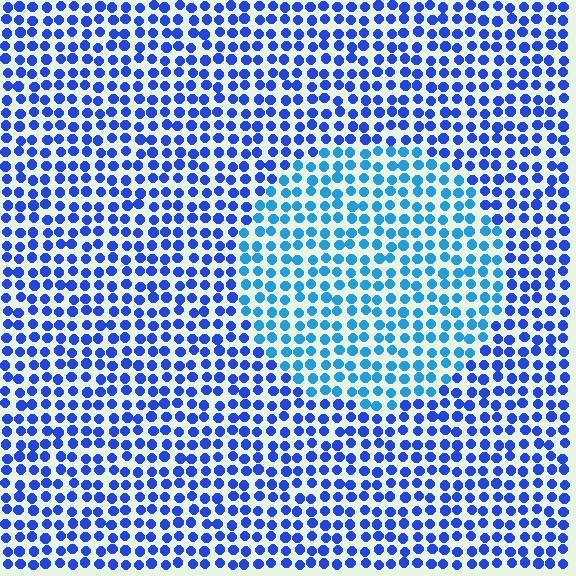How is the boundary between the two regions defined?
The boundary is defined purely by a slight shift in hue (about 29 degrees). Spacing, size, and orientation are identical on both sides.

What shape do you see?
I see a circle.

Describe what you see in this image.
The image is filled with small blue elements in a uniform arrangement. A circle-shaped region is visible where the elements are tinted to a slightly different hue, forming a subtle color boundary.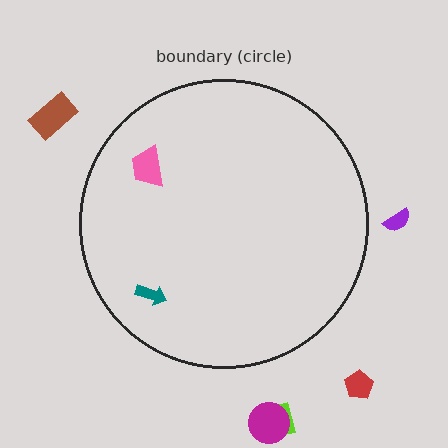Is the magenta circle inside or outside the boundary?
Outside.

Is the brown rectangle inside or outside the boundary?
Outside.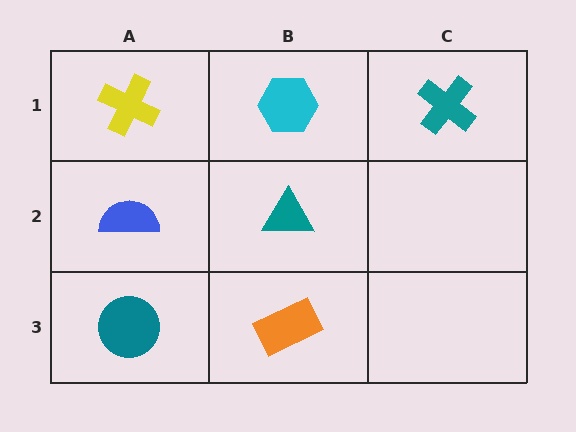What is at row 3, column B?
An orange rectangle.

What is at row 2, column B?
A teal triangle.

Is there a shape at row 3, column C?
No, that cell is empty.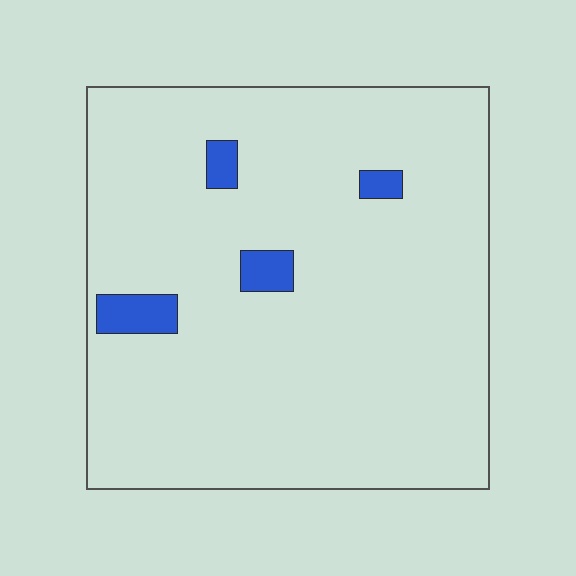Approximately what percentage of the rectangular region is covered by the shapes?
Approximately 5%.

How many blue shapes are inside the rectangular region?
4.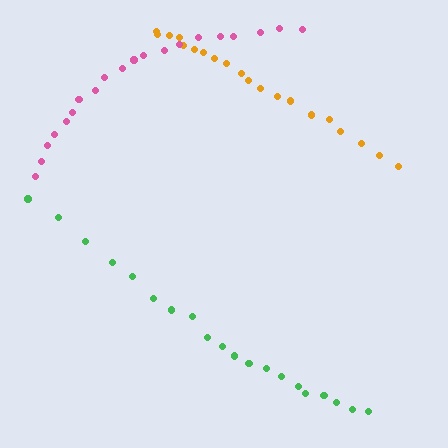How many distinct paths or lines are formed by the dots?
There are 3 distinct paths.